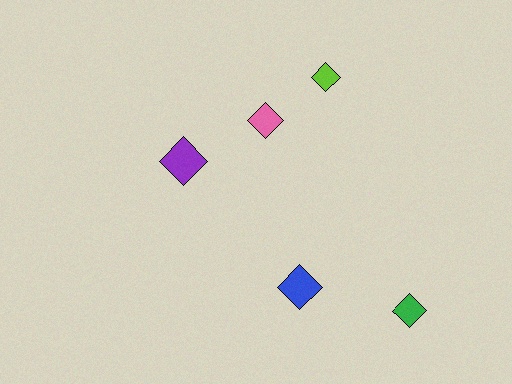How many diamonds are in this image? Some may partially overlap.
There are 5 diamonds.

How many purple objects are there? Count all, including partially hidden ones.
There is 1 purple object.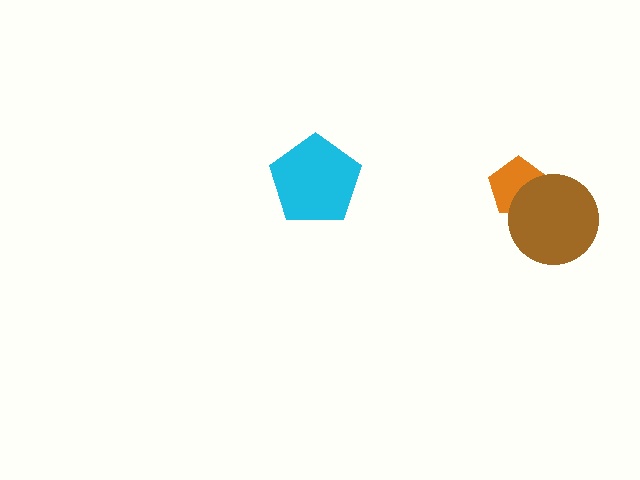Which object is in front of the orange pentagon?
The brown circle is in front of the orange pentagon.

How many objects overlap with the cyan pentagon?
0 objects overlap with the cyan pentagon.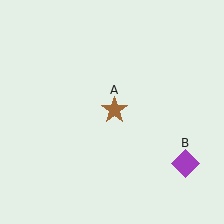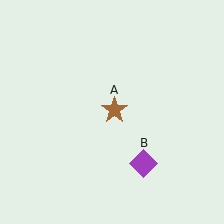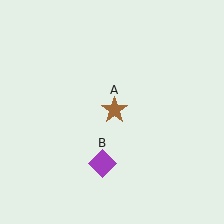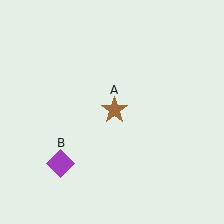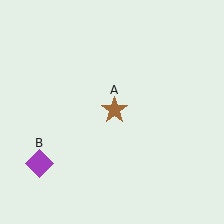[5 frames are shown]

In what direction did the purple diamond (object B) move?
The purple diamond (object B) moved left.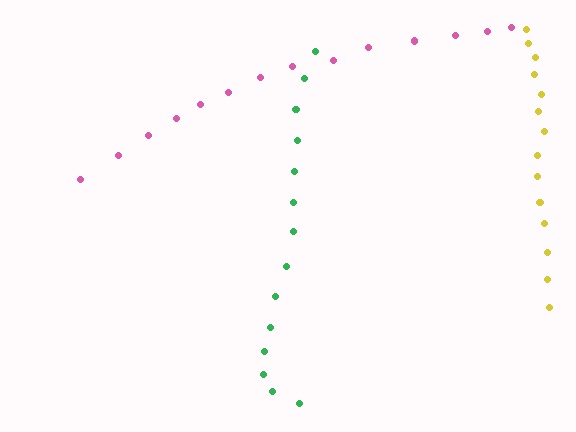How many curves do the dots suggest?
There are 3 distinct paths.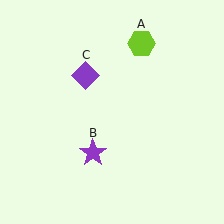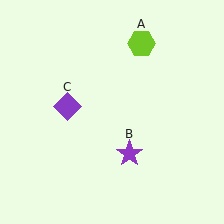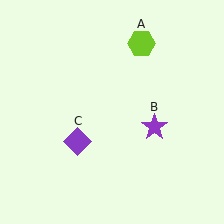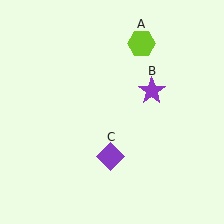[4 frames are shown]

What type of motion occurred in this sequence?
The purple star (object B), purple diamond (object C) rotated counterclockwise around the center of the scene.